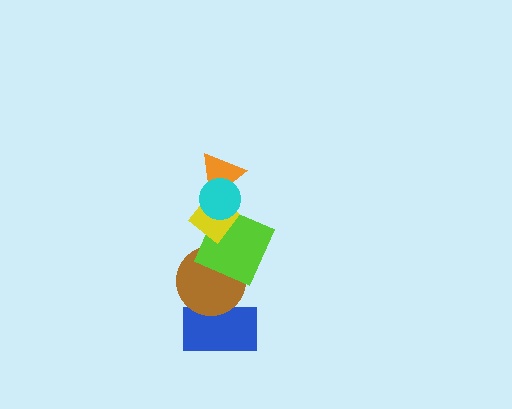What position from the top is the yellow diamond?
The yellow diamond is 3rd from the top.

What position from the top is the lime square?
The lime square is 4th from the top.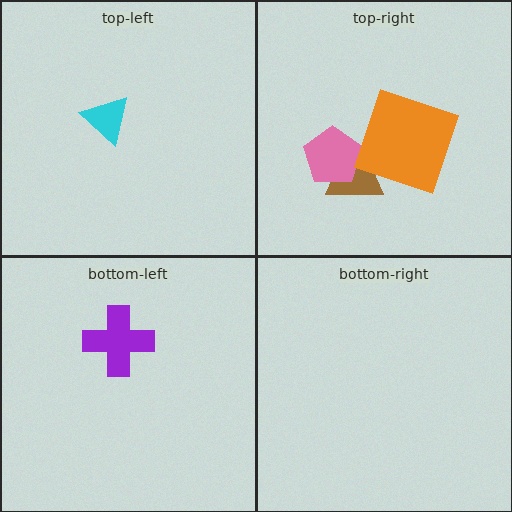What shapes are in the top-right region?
The brown trapezoid, the pink pentagon, the orange square.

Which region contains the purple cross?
The bottom-left region.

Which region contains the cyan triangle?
The top-left region.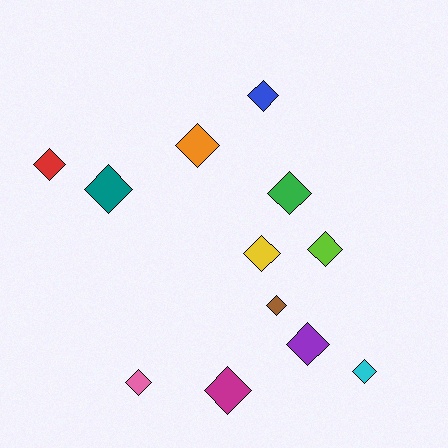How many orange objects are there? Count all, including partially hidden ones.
There is 1 orange object.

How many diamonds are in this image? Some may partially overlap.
There are 12 diamonds.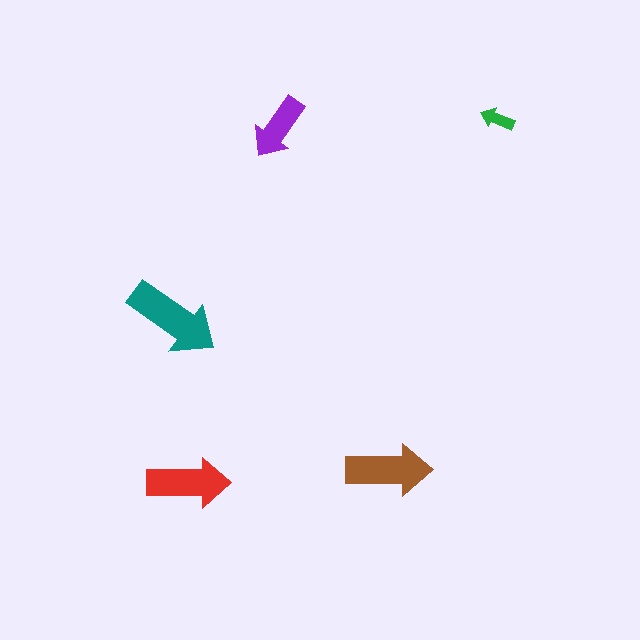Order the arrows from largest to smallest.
the teal one, the brown one, the red one, the purple one, the green one.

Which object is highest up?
The green arrow is topmost.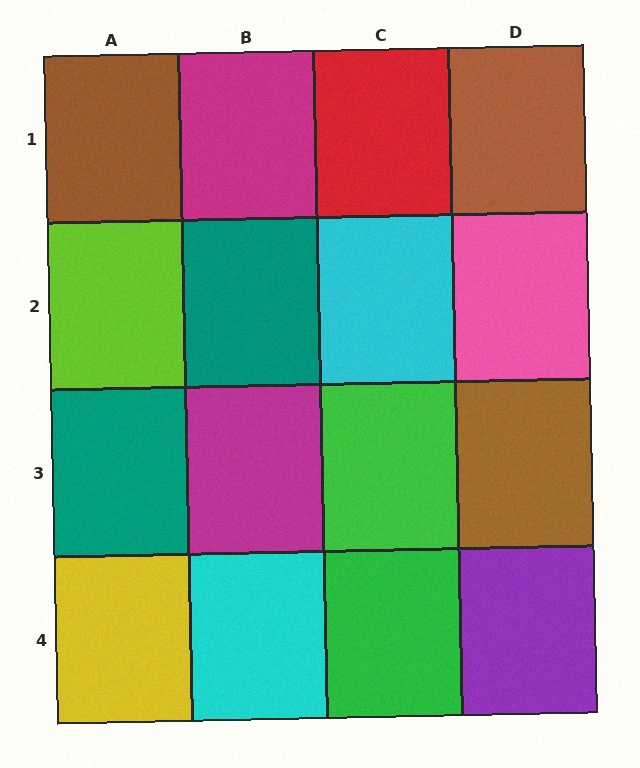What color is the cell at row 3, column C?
Green.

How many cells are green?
2 cells are green.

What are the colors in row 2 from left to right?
Lime, teal, cyan, pink.